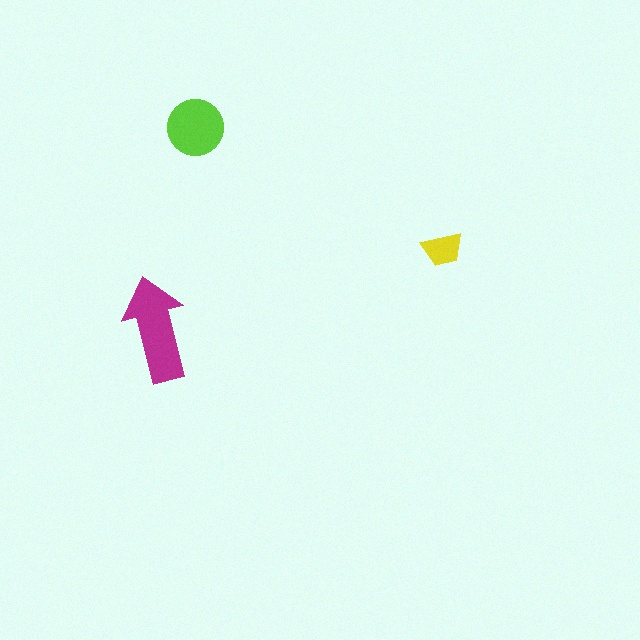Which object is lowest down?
The magenta arrow is bottommost.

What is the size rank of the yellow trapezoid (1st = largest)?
3rd.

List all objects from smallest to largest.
The yellow trapezoid, the lime circle, the magenta arrow.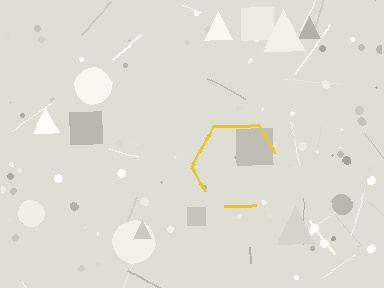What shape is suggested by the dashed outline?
The dashed outline suggests a hexagon.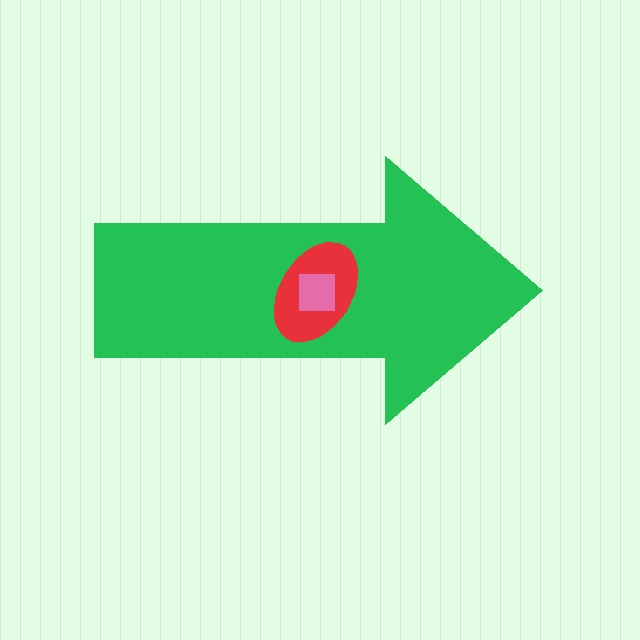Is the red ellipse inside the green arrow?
Yes.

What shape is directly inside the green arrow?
The red ellipse.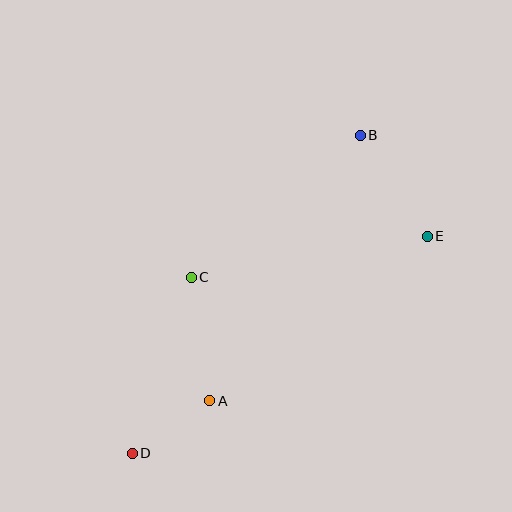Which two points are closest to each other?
Points A and D are closest to each other.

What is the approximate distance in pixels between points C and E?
The distance between C and E is approximately 239 pixels.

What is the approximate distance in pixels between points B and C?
The distance between B and C is approximately 221 pixels.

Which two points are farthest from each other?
Points B and D are farthest from each other.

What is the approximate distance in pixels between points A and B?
The distance between A and B is approximately 305 pixels.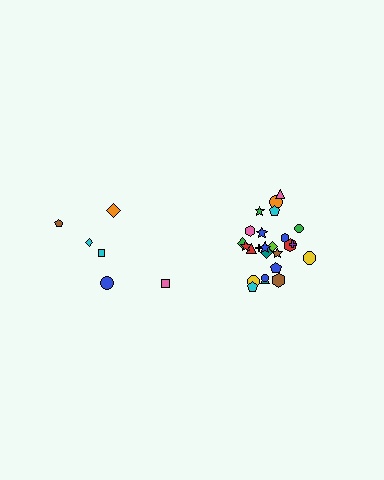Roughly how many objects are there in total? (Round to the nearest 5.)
Roughly 30 objects in total.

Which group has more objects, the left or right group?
The right group.